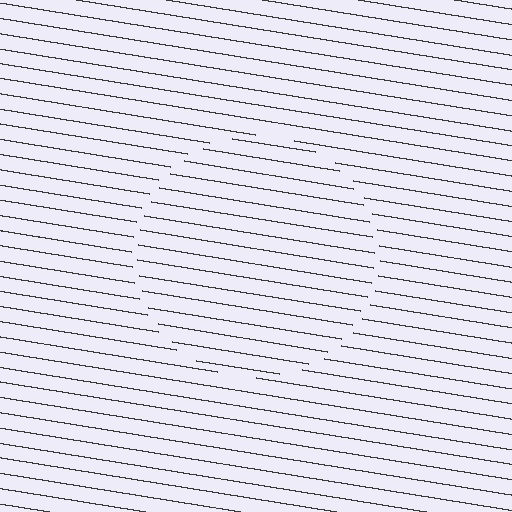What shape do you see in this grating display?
An illusory circle. The interior of the shape contains the same grating, shifted by half a period — the contour is defined by the phase discontinuity where line-ends from the inner and outer gratings abut.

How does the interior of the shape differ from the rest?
The interior of the shape contains the same grating, shifted by half a period — the contour is defined by the phase discontinuity where line-ends from the inner and outer gratings abut.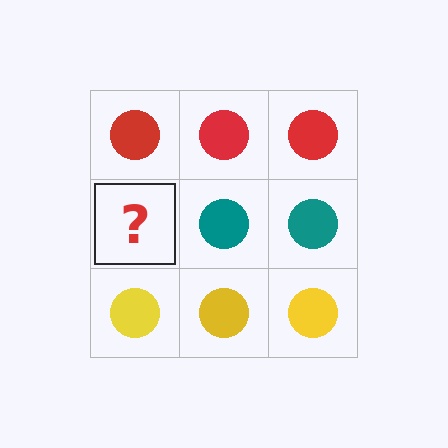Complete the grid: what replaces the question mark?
The question mark should be replaced with a teal circle.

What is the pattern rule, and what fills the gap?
The rule is that each row has a consistent color. The gap should be filled with a teal circle.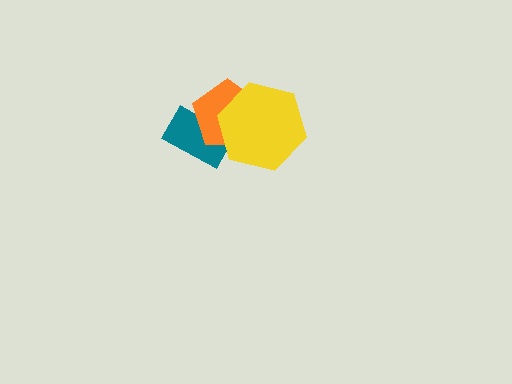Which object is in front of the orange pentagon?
The yellow hexagon is in front of the orange pentagon.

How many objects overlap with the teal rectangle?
2 objects overlap with the teal rectangle.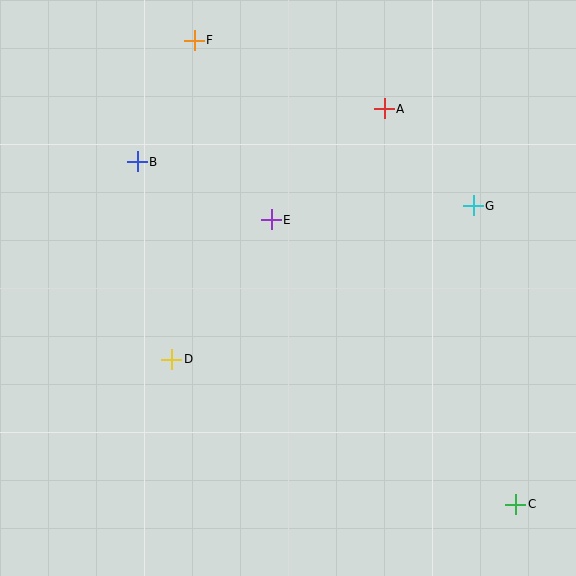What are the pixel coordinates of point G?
Point G is at (473, 206).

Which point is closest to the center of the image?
Point E at (271, 220) is closest to the center.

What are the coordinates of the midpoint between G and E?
The midpoint between G and E is at (372, 213).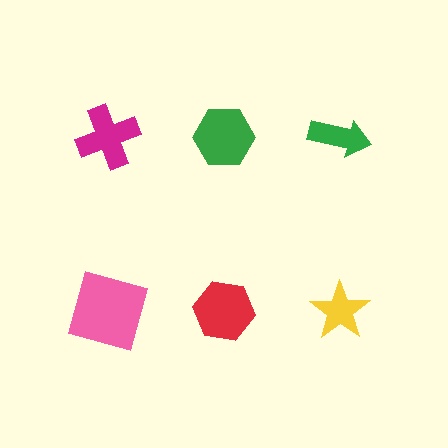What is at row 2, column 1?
A pink square.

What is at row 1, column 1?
A magenta cross.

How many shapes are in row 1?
3 shapes.